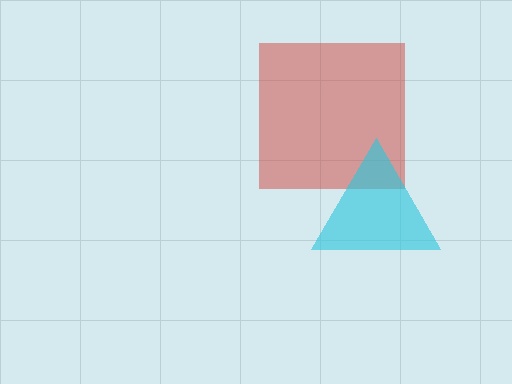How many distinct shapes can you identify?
There are 2 distinct shapes: a red square, a cyan triangle.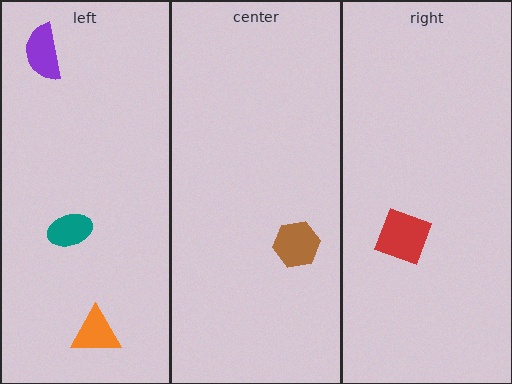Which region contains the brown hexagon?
The center region.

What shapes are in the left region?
The purple semicircle, the orange triangle, the teal ellipse.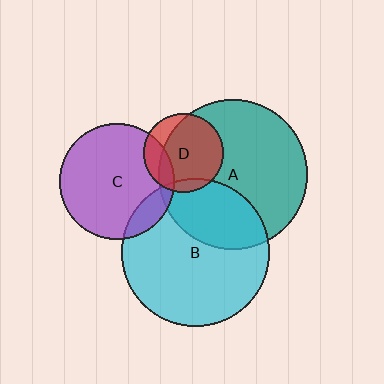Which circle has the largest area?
Circle A (teal).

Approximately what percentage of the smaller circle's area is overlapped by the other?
Approximately 80%.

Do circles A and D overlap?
Yes.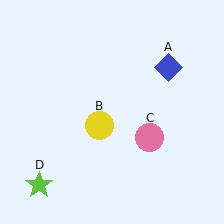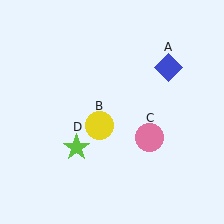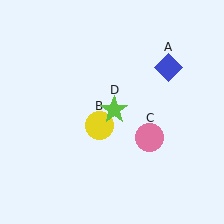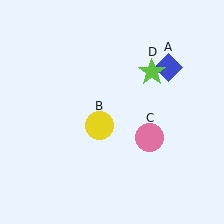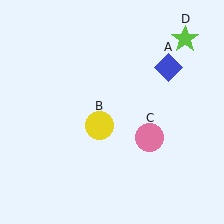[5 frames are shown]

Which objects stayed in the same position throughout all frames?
Blue diamond (object A) and yellow circle (object B) and pink circle (object C) remained stationary.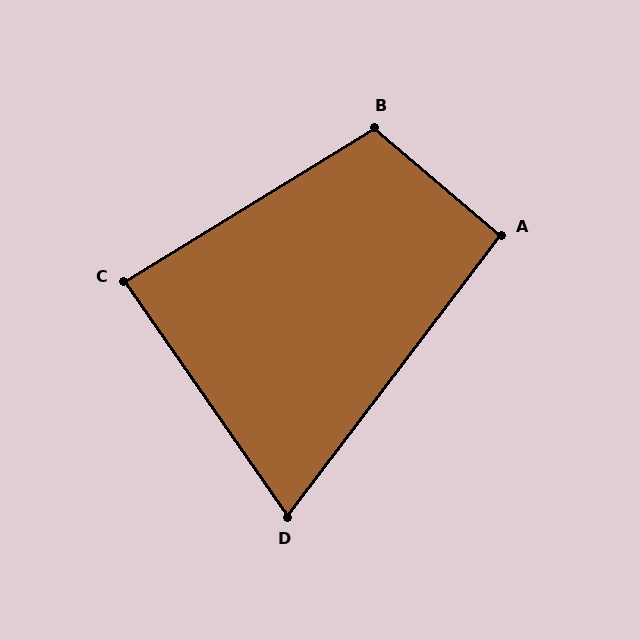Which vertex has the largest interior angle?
B, at approximately 108 degrees.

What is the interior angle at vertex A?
Approximately 93 degrees (approximately right).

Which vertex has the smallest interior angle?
D, at approximately 72 degrees.